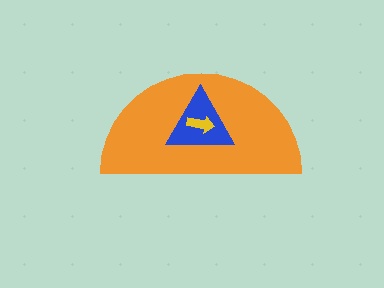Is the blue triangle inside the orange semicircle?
Yes.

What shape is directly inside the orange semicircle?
The blue triangle.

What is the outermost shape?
The orange semicircle.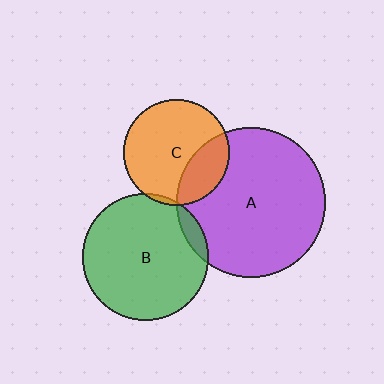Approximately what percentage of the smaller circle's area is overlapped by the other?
Approximately 25%.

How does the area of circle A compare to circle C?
Approximately 2.0 times.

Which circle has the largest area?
Circle A (purple).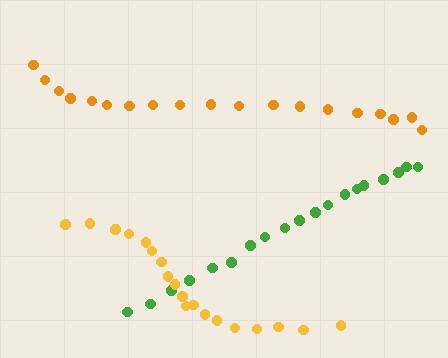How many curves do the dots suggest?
There are 3 distinct paths.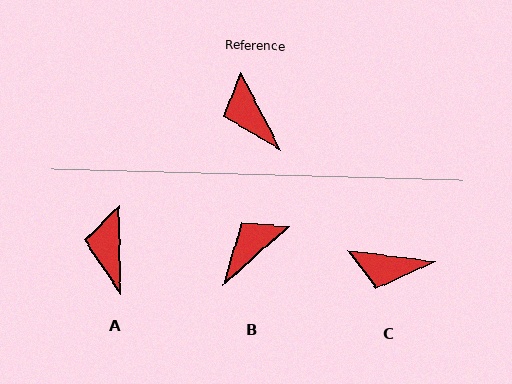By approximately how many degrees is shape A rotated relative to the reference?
Approximately 26 degrees clockwise.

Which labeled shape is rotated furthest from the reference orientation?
B, about 75 degrees away.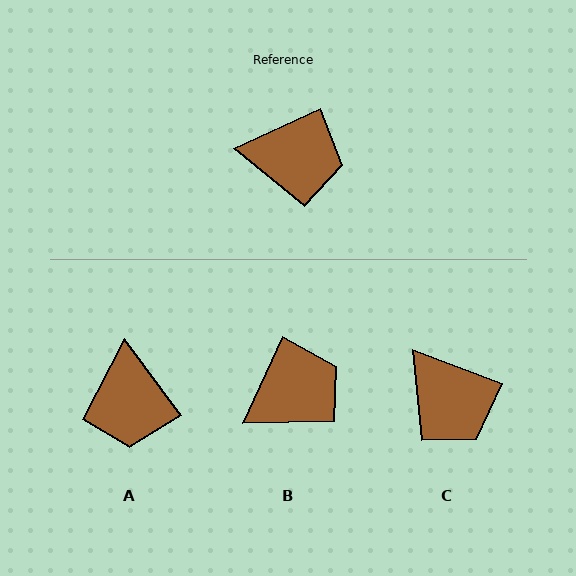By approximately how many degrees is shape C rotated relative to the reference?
Approximately 46 degrees clockwise.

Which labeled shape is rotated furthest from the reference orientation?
A, about 78 degrees away.